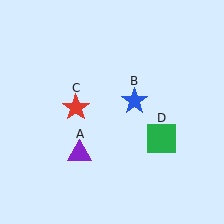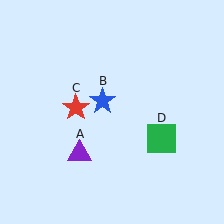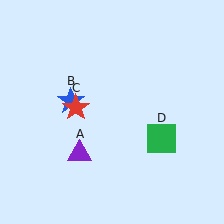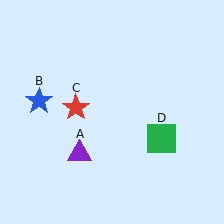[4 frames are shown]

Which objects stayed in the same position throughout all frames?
Purple triangle (object A) and red star (object C) and green square (object D) remained stationary.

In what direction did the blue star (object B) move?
The blue star (object B) moved left.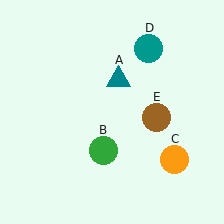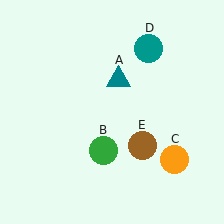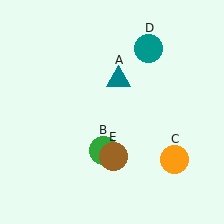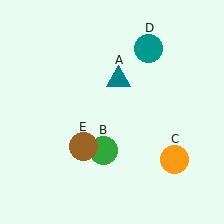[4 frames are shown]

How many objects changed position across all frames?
1 object changed position: brown circle (object E).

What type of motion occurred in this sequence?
The brown circle (object E) rotated clockwise around the center of the scene.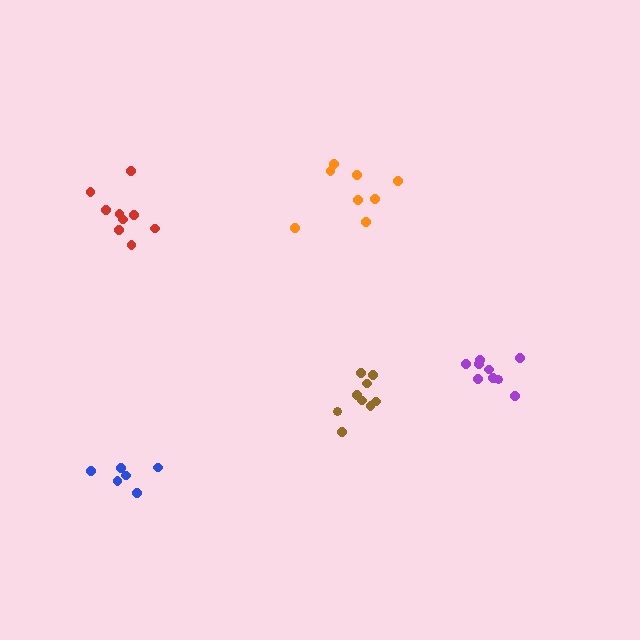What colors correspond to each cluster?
The clusters are colored: red, purple, orange, brown, blue.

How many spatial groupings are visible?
There are 5 spatial groupings.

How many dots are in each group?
Group 1: 9 dots, Group 2: 9 dots, Group 3: 8 dots, Group 4: 9 dots, Group 5: 6 dots (41 total).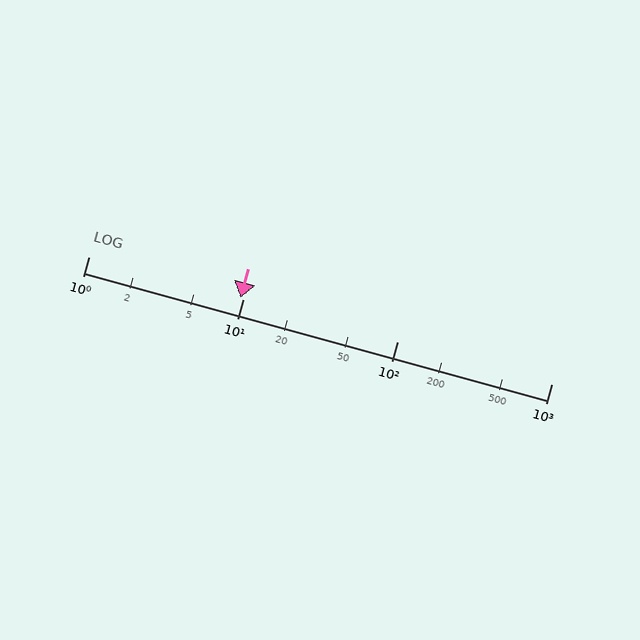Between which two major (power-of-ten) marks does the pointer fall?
The pointer is between 1 and 10.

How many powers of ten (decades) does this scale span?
The scale spans 3 decades, from 1 to 1000.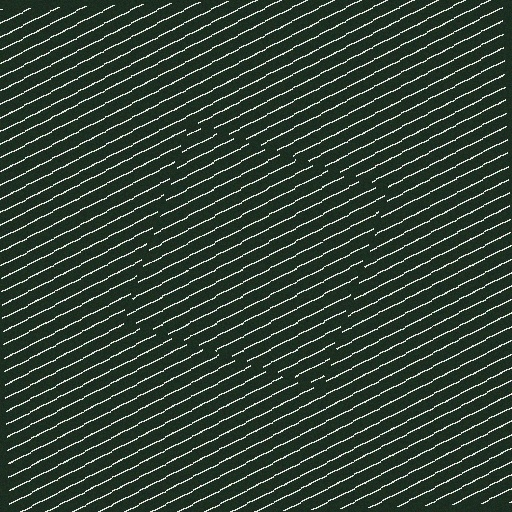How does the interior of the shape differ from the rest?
The interior of the shape contains the same grating, shifted by half a period — the contour is defined by the phase discontinuity where line-ends from the inner and outer gratings abut.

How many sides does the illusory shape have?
4 sides — the line-ends trace a square.